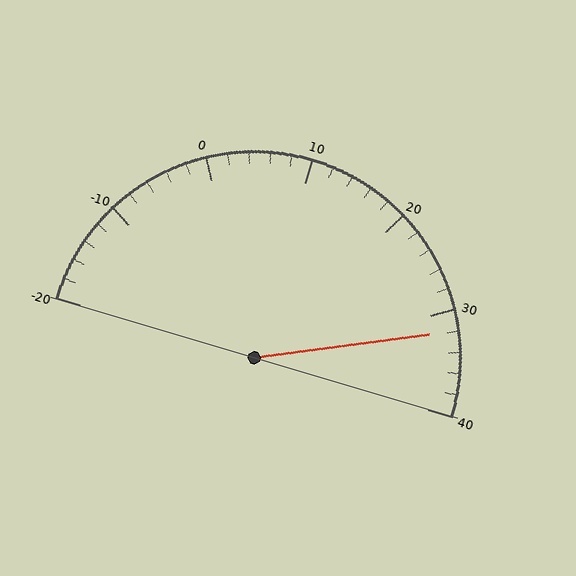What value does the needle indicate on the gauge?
The needle indicates approximately 32.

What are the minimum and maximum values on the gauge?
The gauge ranges from -20 to 40.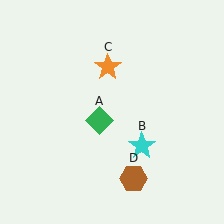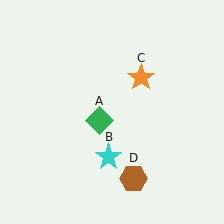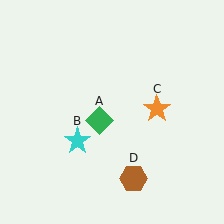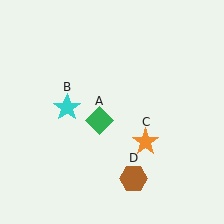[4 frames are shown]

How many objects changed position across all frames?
2 objects changed position: cyan star (object B), orange star (object C).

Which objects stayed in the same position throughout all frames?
Green diamond (object A) and brown hexagon (object D) remained stationary.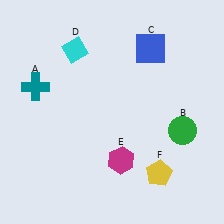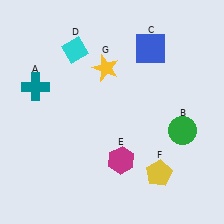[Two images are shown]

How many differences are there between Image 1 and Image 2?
There is 1 difference between the two images.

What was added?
A yellow star (G) was added in Image 2.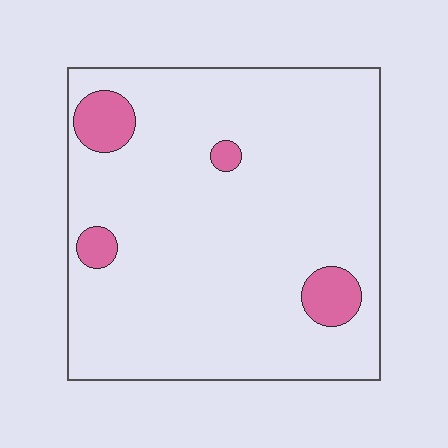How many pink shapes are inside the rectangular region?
4.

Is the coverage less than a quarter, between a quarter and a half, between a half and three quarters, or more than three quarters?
Less than a quarter.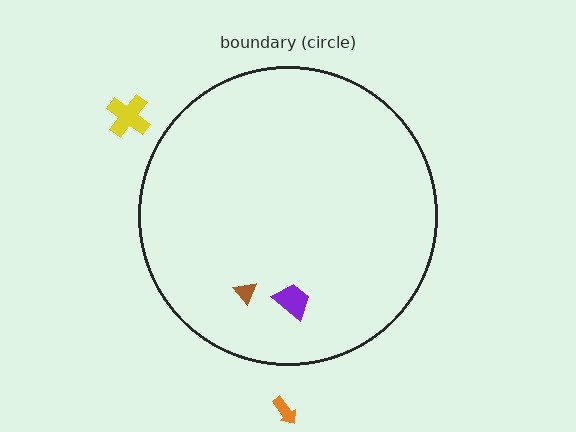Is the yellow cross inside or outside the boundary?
Outside.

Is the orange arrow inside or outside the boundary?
Outside.